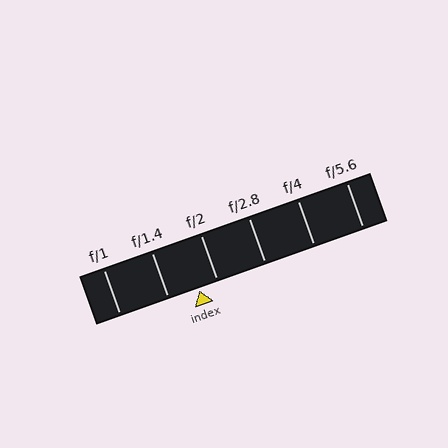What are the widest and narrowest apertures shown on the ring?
The widest aperture shown is f/1 and the narrowest is f/5.6.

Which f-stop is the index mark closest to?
The index mark is closest to f/2.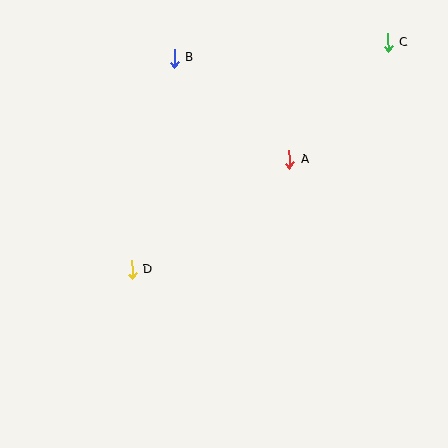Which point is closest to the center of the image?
Point A at (289, 160) is closest to the center.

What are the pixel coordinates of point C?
Point C is at (388, 43).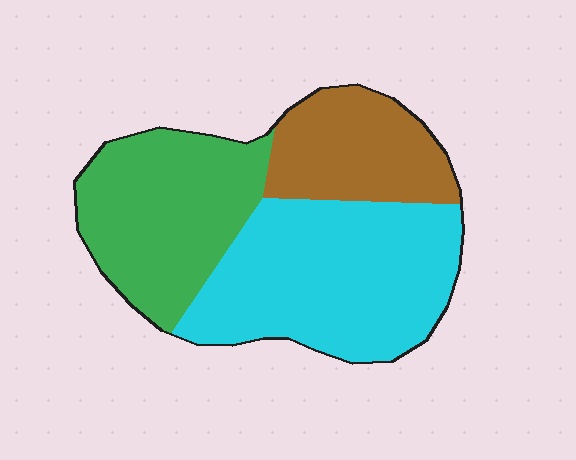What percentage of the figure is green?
Green covers about 35% of the figure.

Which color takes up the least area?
Brown, at roughly 20%.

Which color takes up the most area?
Cyan, at roughly 45%.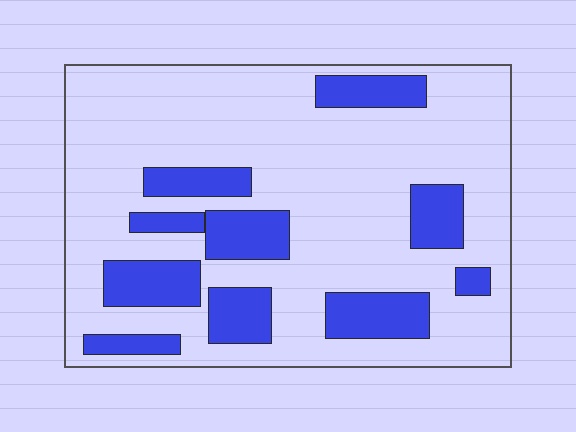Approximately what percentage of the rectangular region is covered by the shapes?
Approximately 25%.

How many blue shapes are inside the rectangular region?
10.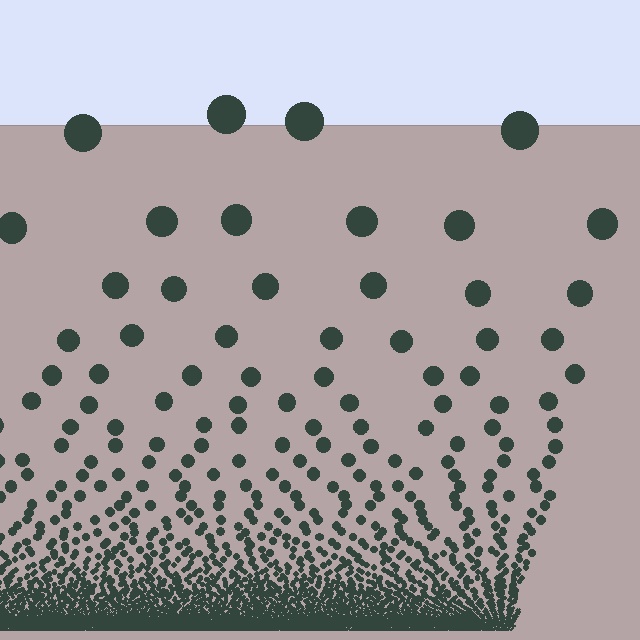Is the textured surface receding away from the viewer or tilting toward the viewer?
The surface appears to tilt toward the viewer. Texture elements get larger and sparser toward the top.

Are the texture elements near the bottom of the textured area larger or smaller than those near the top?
Smaller. The gradient is inverted — elements near the bottom are smaller and denser.